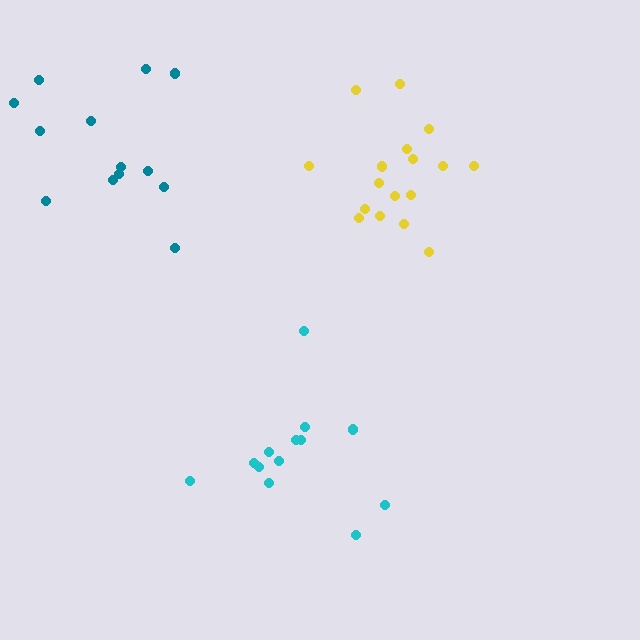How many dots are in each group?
Group 1: 13 dots, Group 2: 17 dots, Group 3: 13 dots (43 total).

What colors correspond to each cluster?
The clusters are colored: cyan, yellow, teal.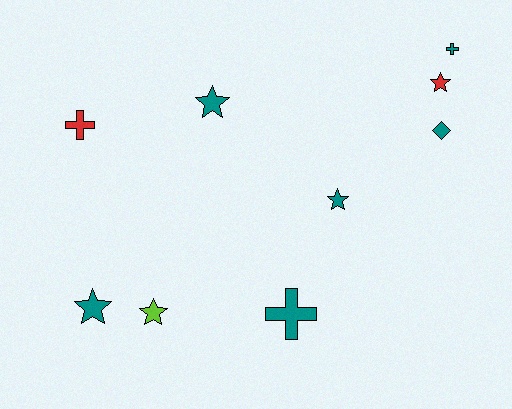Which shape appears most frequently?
Star, with 5 objects.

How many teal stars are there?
There are 3 teal stars.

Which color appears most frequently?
Teal, with 6 objects.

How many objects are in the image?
There are 9 objects.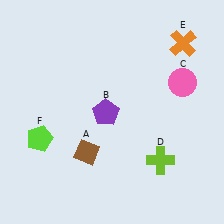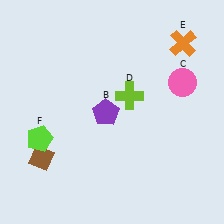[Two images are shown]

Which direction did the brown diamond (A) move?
The brown diamond (A) moved left.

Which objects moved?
The objects that moved are: the brown diamond (A), the lime cross (D).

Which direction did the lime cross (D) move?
The lime cross (D) moved up.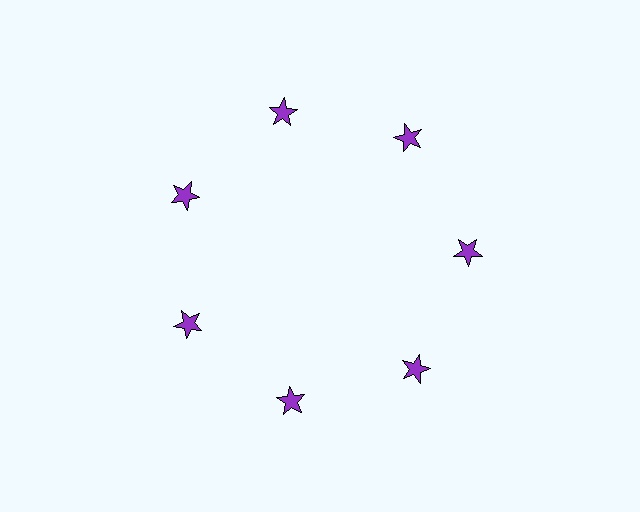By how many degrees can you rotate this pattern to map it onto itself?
The pattern maps onto itself every 51 degrees of rotation.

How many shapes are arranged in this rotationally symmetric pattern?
There are 7 shapes, arranged in 7 groups of 1.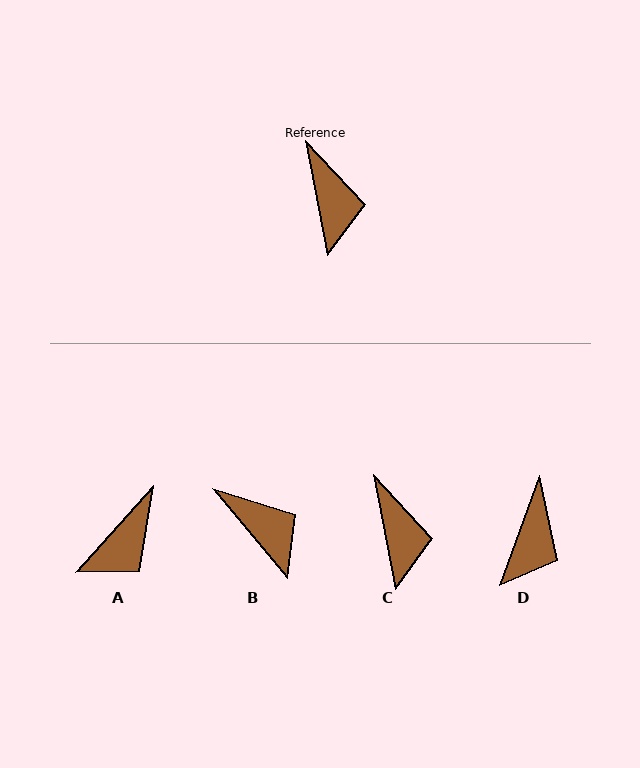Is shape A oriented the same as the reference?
No, it is off by about 53 degrees.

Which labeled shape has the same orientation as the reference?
C.